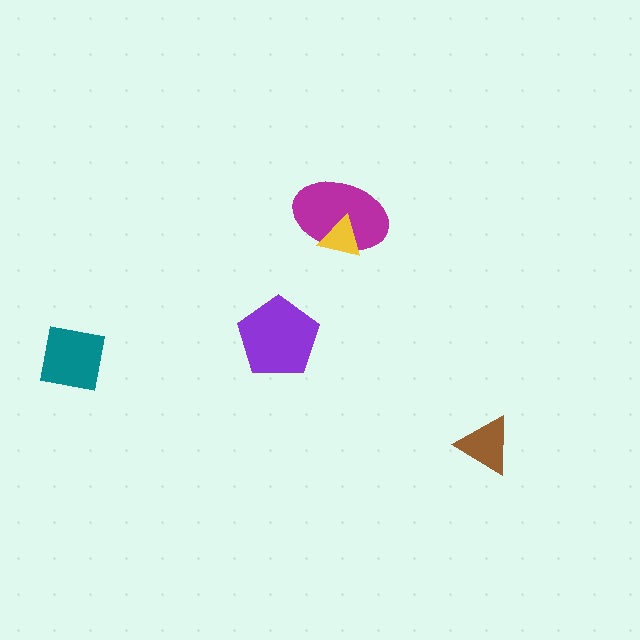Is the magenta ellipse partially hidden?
Yes, it is partially covered by another shape.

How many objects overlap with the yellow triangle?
1 object overlaps with the yellow triangle.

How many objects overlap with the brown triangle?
0 objects overlap with the brown triangle.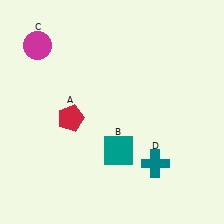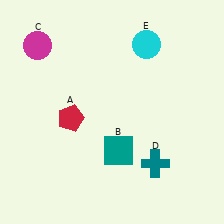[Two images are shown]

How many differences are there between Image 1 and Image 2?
There is 1 difference between the two images.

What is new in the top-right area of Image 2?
A cyan circle (E) was added in the top-right area of Image 2.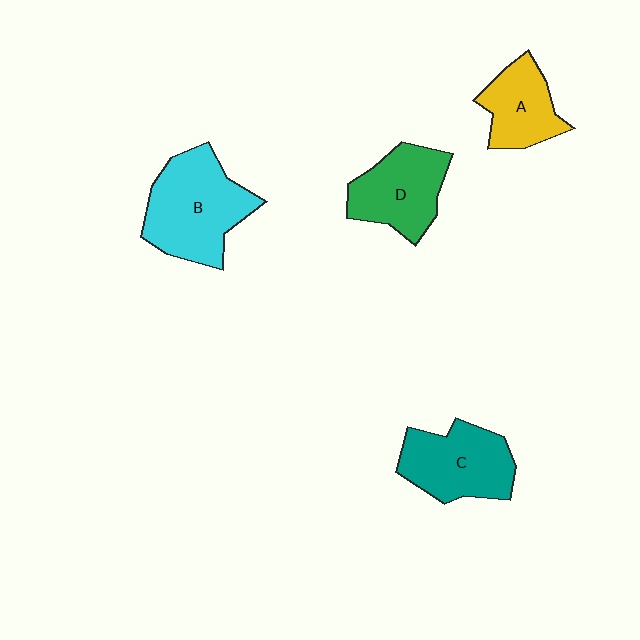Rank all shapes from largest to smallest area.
From largest to smallest: B (cyan), C (teal), D (green), A (yellow).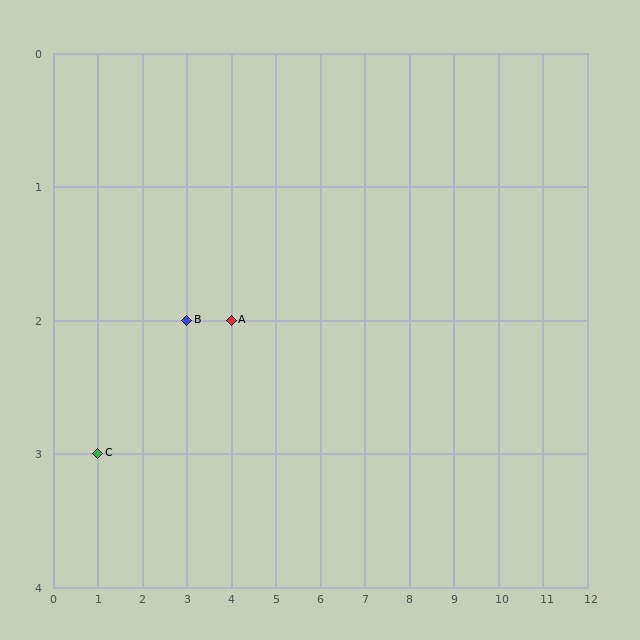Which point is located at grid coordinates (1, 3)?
Point C is at (1, 3).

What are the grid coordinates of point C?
Point C is at grid coordinates (1, 3).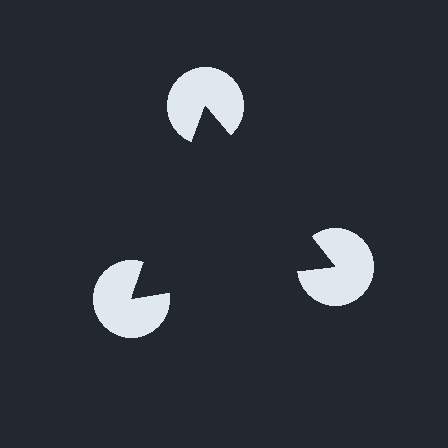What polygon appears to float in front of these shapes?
An illusory triangle — its edges are inferred from the aligned wedge cuts in the pac-man discs, not physically drawn.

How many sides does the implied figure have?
3 sides.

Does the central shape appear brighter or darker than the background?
It typically appears slightly darker than the background, even though no actual brightness change is drawn.